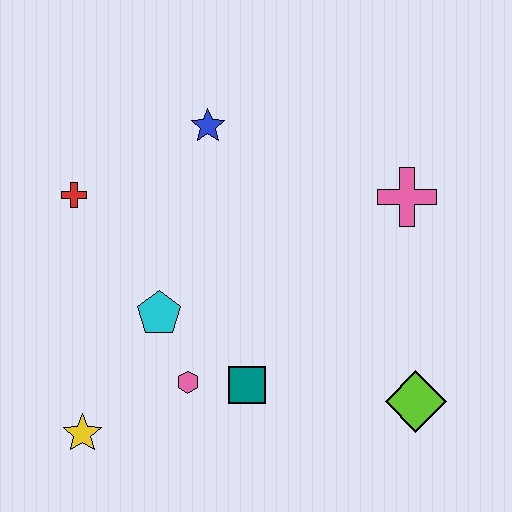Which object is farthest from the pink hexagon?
The pink cross is farthest from the pink hexagon.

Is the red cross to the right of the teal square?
No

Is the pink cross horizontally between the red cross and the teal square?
No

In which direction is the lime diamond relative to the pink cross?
The lime diamond is below the pink cross.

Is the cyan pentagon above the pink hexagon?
Yes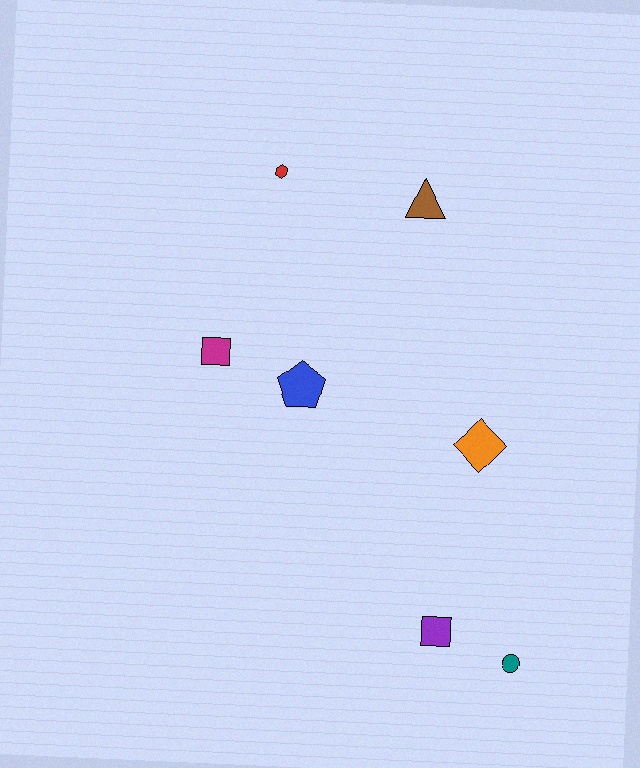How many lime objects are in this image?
There are no lime objects.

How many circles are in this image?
There is 1 circle.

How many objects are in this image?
There are 7 objects.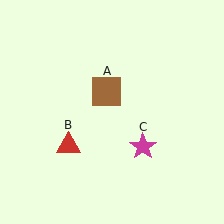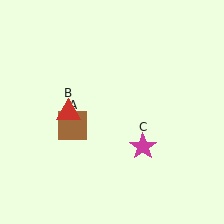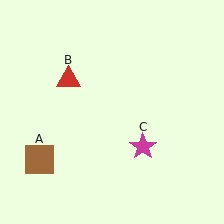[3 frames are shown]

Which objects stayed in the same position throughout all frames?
Magenta star (object C) remained stationary.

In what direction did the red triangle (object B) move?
The red triangle (object B) moved up.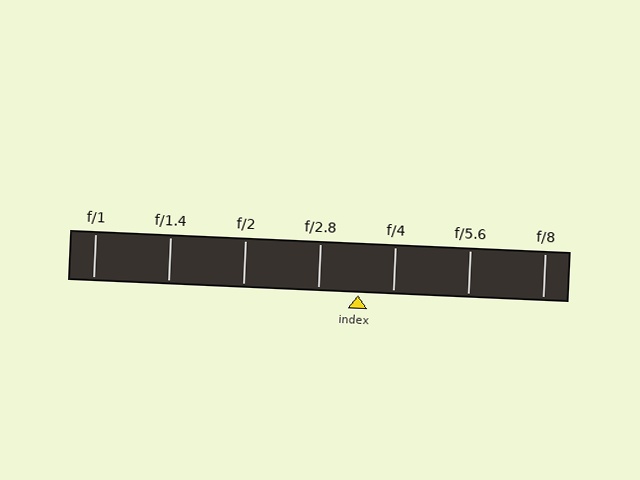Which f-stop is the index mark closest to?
The index mark is closest to f/4.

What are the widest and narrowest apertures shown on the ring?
The widest aperture shown is f/1 and the narrowest is f/8.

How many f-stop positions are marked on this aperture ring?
There are 7 f-stop positions marked.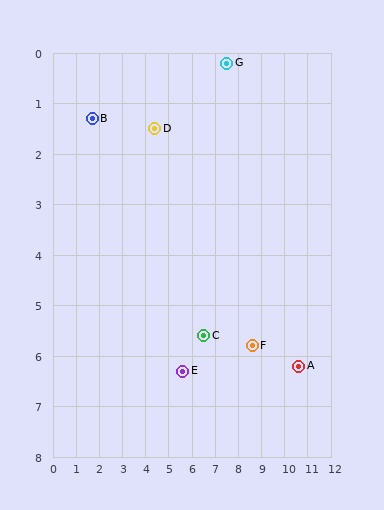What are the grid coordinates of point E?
Point E is at approximately (5.6, 6.3).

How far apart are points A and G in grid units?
Points A and G are about 6.8 grid units apart.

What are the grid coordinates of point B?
Point B is at approximately (1.7, 1.3).